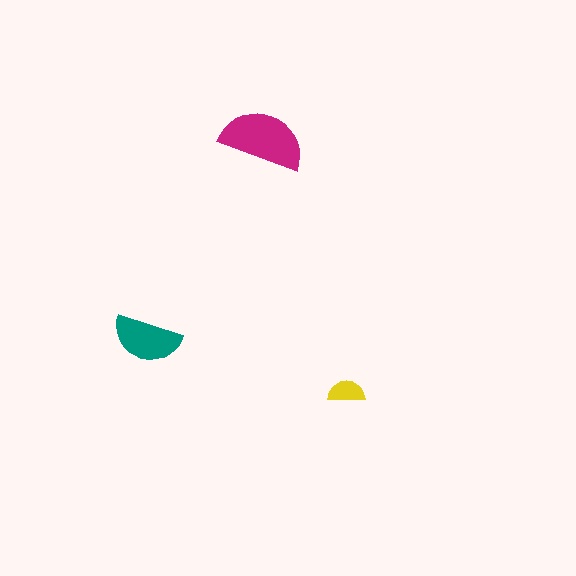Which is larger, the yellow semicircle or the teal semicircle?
The teal one.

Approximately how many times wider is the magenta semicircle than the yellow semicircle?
About 2.5 times wider.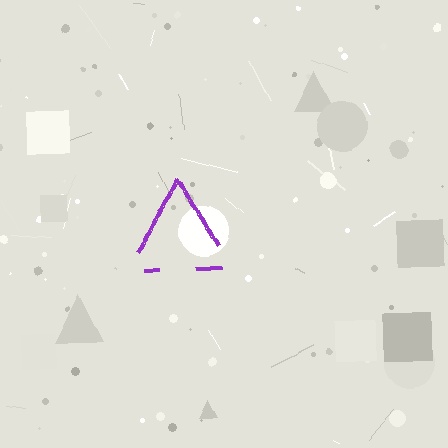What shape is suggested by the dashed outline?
The dashed outline suggests a triangle.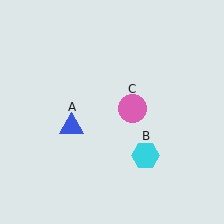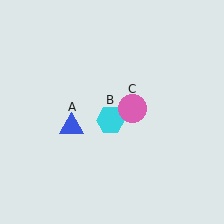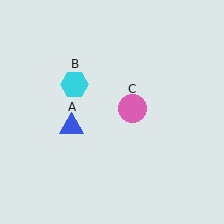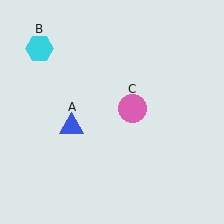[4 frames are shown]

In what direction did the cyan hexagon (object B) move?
The cyan hexagon (object B) moved up and to the left.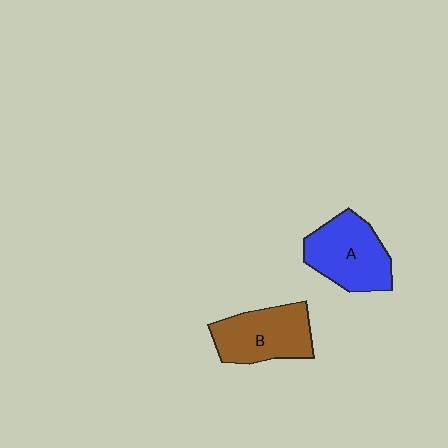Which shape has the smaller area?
Shape B (brown).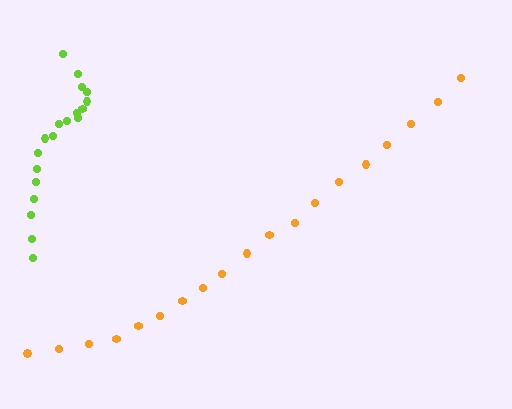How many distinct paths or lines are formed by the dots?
There are 2 distinct paths.